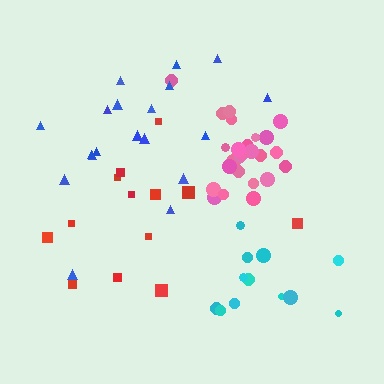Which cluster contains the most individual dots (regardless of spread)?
Pink (27).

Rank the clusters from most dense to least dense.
pink, cyan, blue, red.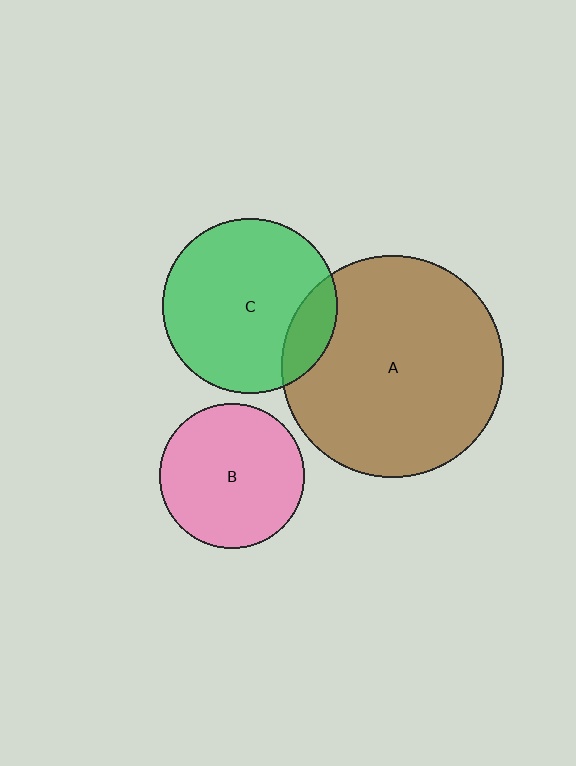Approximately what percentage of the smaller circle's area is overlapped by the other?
Approximately 15%.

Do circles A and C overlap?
Yes.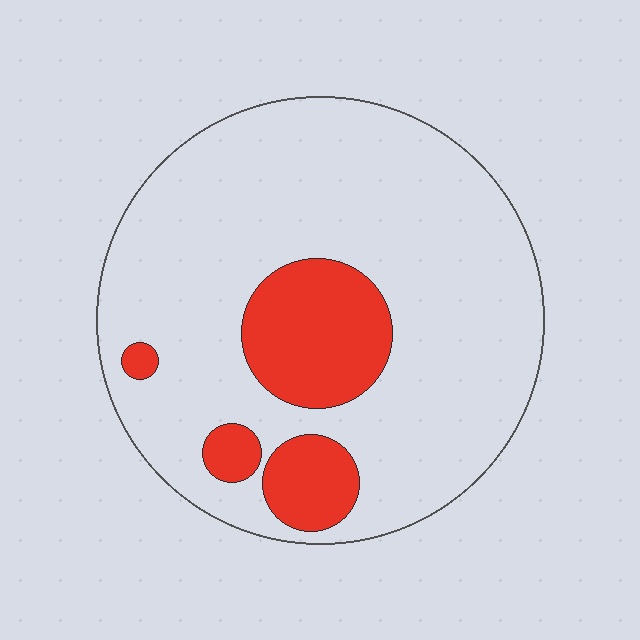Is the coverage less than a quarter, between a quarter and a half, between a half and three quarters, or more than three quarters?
Less than a quarter.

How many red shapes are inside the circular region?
4.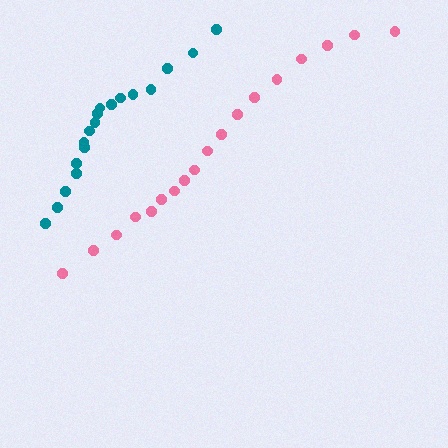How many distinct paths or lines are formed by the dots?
There are 2 distinct paths.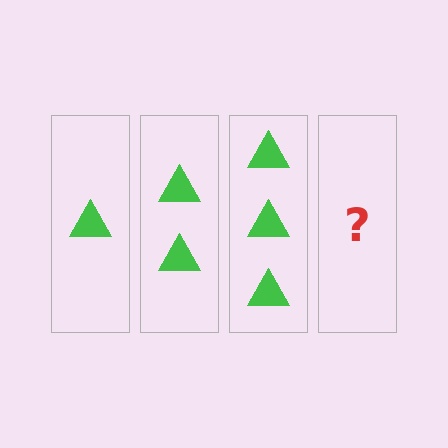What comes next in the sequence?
The next element should be 4 triangles.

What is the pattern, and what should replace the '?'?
The pattern is that each step adds one more triangle. The '?' should be 4 triangles.